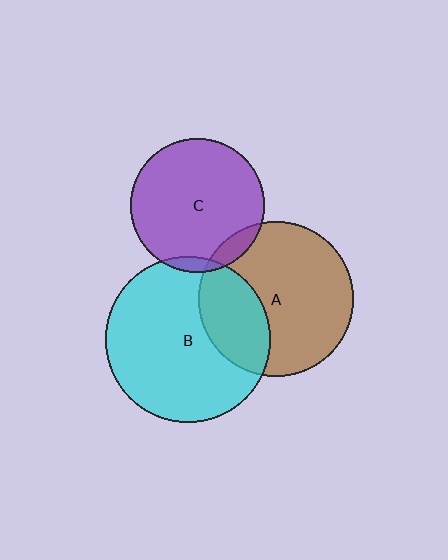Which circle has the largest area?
Circle B (cyan).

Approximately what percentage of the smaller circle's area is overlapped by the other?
Approximately 30%.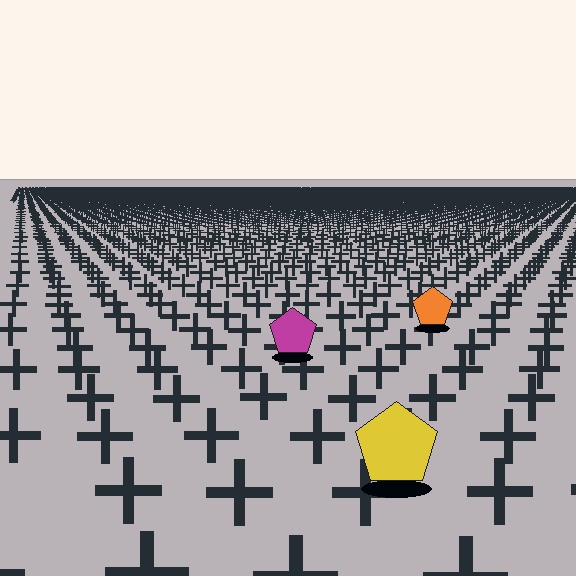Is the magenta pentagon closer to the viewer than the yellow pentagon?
No. The yellow pentagon is closer — you can tell from the texture gradient: the ground texture is coarser near it.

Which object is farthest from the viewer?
The orange pentagon is farthest from the viewer. It appears smaller and the ground texture around it is denser.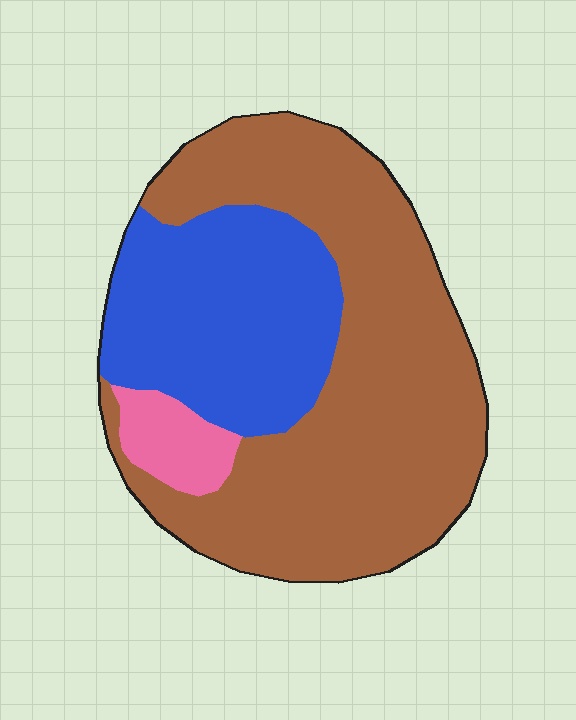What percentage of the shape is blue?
Blue covers roughly 30% of the shape.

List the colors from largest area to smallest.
From largest to smallest: brown, blue, pink.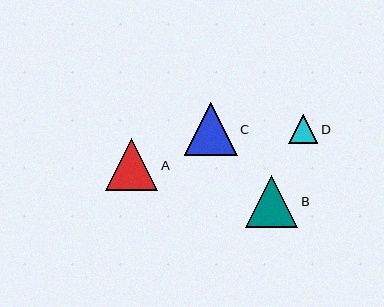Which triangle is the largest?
Triangle C is the largest with a size of approximately 53 pixels.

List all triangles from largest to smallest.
From largest to smallest: C, B, A, D.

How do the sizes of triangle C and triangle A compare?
Triangle C and triangle A are approximately the same size.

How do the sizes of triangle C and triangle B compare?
Triangle C and triangle B are approximately the same size.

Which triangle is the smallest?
Triangle D is the smallest with a size of approximately 29 pixels.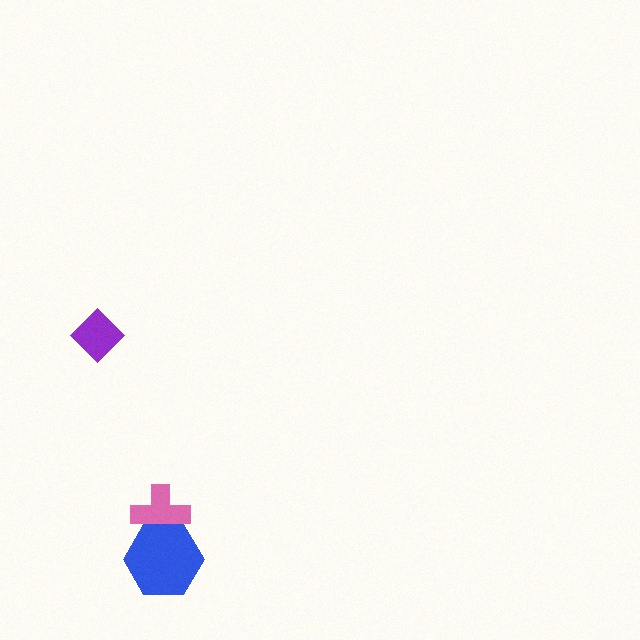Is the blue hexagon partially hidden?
No, no other shape covers it.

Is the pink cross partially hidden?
Yes, it is partially covered by another shape.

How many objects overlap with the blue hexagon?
1 object overlaps with the blue hexagon.